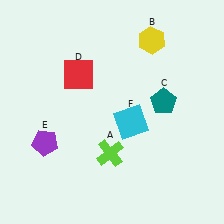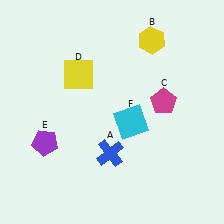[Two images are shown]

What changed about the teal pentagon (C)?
In Image 1, C is teal. In Image 2, it changed to magenta.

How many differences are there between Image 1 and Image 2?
There are 3 differences between the two images.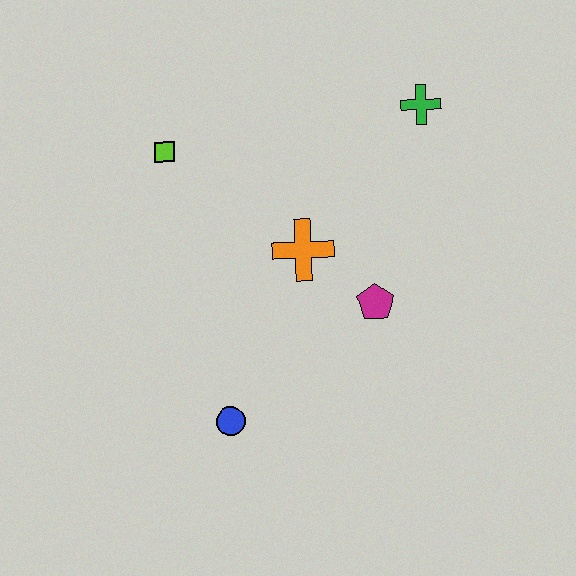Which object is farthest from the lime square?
The blue circle is farthest from the lime square.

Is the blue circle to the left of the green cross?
Yes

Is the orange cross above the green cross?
No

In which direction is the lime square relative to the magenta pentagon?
The lime square is to the left of the magenta pentagon.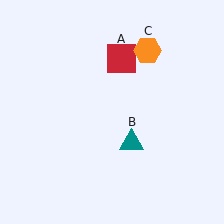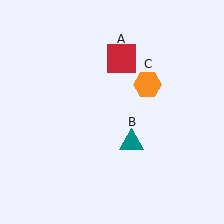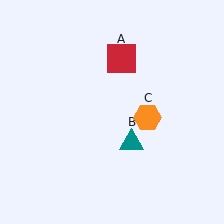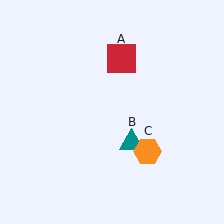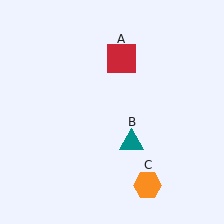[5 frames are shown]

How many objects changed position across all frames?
1 object changed position: orange hexagon (object C).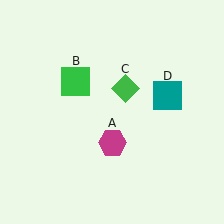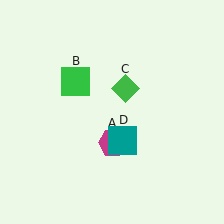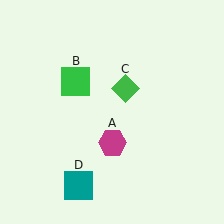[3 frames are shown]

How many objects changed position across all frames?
1 object changed position: teal square (object D).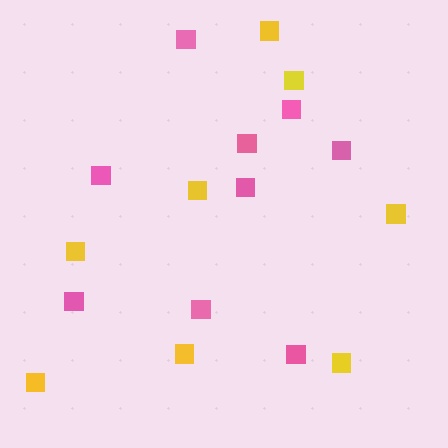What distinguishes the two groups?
There are 2 groups: one group of pink squares (9) and one group of yellow squares (8).